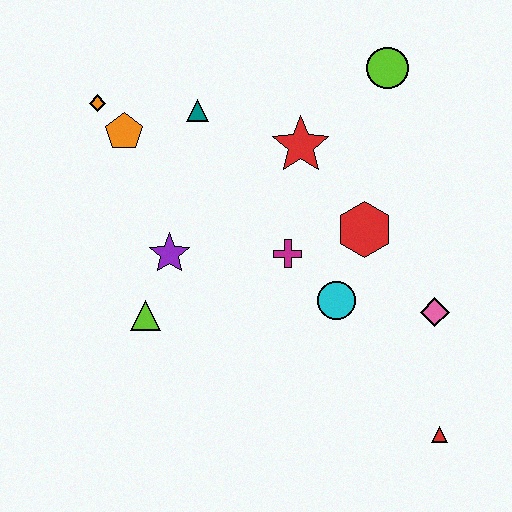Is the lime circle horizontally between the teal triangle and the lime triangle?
No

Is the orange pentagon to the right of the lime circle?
No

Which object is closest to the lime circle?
The red star is closest to the lime circle.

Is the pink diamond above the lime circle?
No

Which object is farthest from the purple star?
The red triangle is farthest from the purple star.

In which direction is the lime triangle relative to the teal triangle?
The lime triangle is below the teal triangle.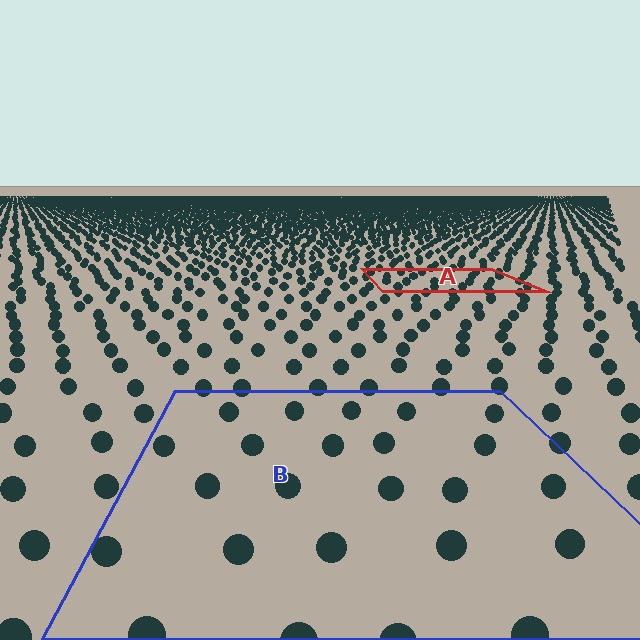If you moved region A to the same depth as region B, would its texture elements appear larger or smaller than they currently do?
They would appear larger. At a closer depth, the same texture elements are projected at a bigger on-screen size.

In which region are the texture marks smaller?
The texture marks are smaller in region A, because it is farther away.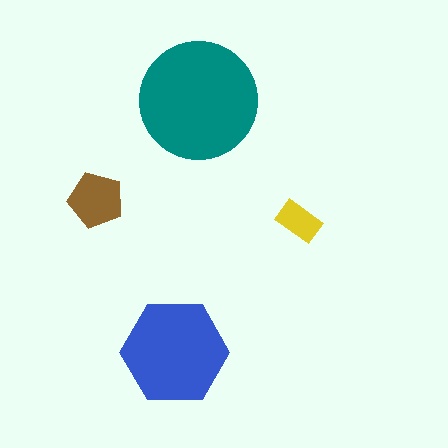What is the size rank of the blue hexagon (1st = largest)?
2nd.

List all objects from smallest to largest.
The yellow rectangle, the brown pentagon, the blue hexagon, the teal circle.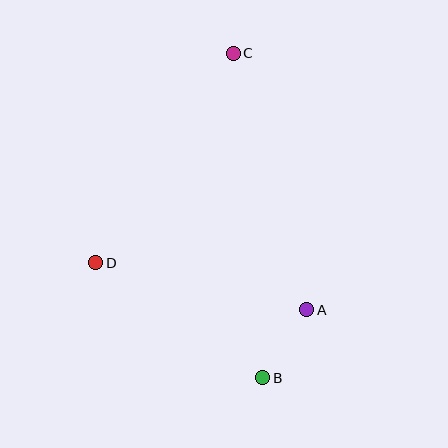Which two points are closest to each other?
Points A and B are closest to each other.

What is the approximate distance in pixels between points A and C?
The distance between A and C is approximately 267 pixels.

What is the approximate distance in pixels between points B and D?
The distance between B and D is approximately 202 pixels.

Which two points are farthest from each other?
Points B and C are farthest from each other.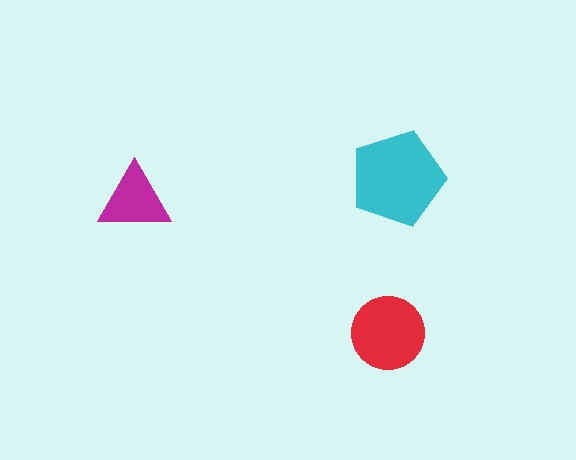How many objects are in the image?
There are 3 objects in the image.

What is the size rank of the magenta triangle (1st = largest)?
3rd.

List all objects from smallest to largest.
The magenta triangle, the red circle, the cyan pentagon.